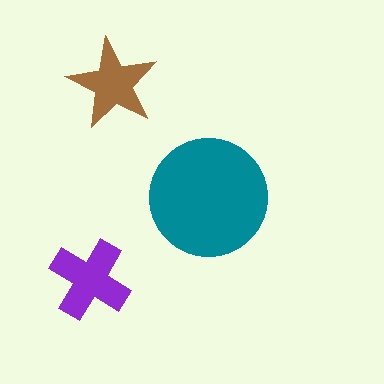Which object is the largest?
The teal circle.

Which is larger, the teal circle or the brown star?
The teal circle.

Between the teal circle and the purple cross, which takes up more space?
The teal circle.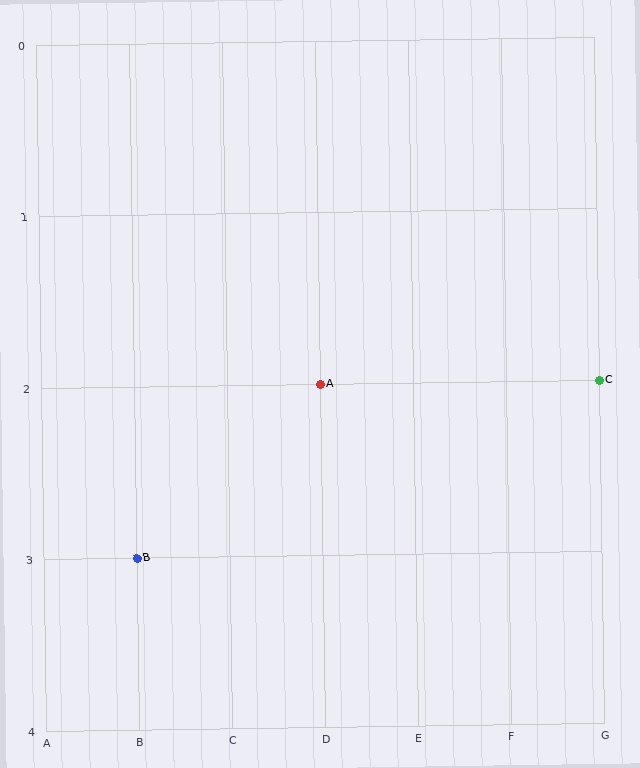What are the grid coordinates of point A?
Point A is at grid coordinates (D, 2).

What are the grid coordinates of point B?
Point B is at grid coordinates (B, 3).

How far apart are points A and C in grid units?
Points A and C are 3 columns apart.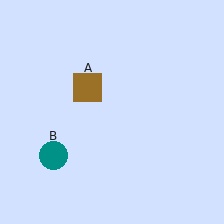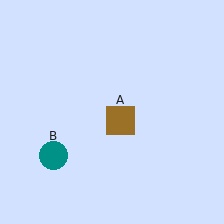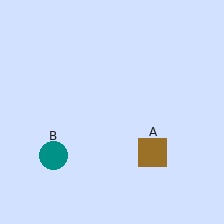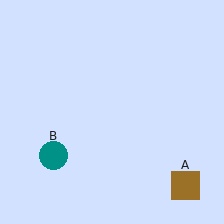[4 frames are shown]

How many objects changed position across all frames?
1 object changed position: brown square (object A).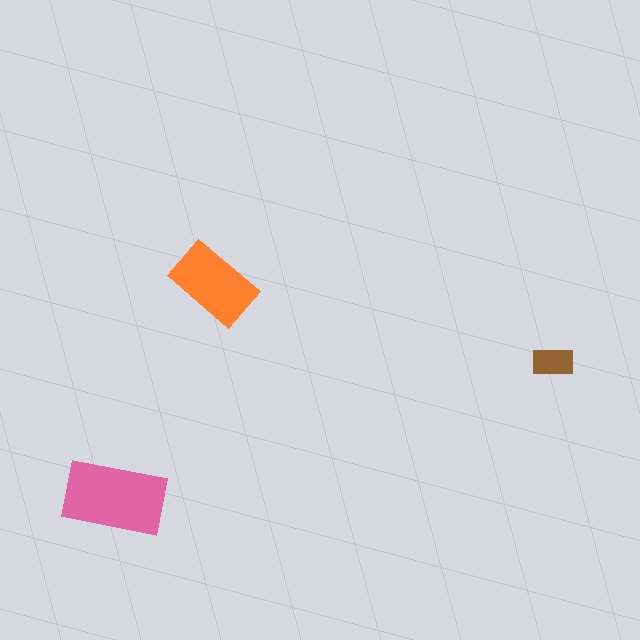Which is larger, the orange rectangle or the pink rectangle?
The pink one.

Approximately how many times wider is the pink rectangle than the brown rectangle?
About 2.5 times wider.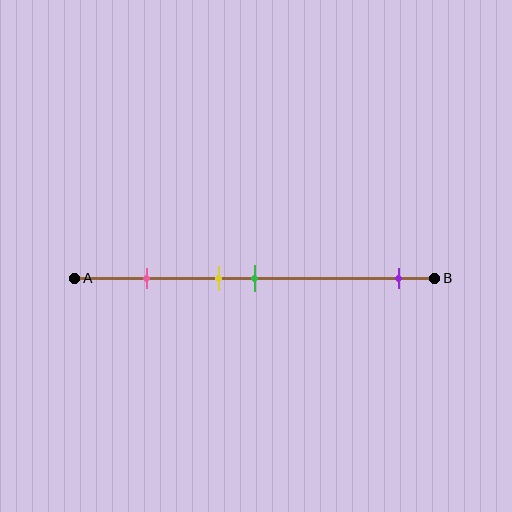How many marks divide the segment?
There are 4 marks dividing the segment.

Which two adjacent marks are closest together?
The yellow and green marks are the closest adjacent pair.